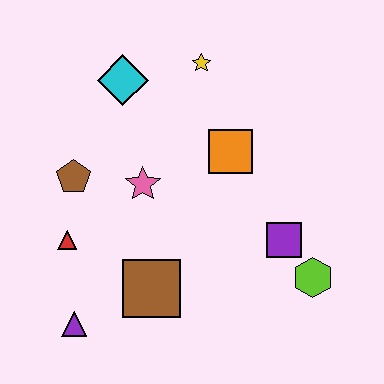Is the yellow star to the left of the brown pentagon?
No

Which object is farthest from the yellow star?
The purple triangle is farthest from the yellow star.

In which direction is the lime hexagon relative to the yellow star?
The lime hexagon is below the yellow star.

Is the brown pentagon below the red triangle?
No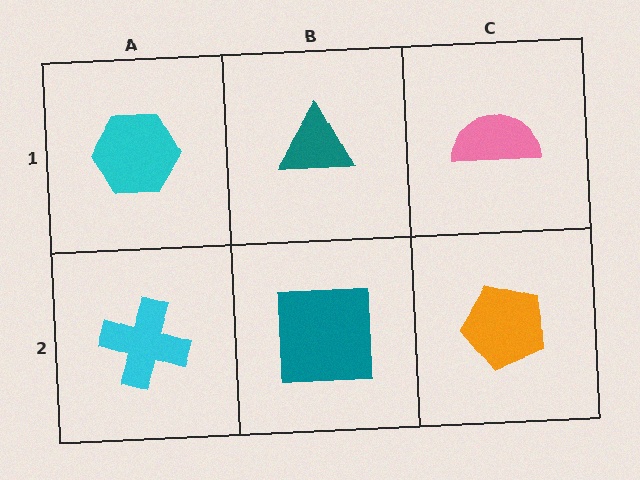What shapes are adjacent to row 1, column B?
A teal square (row 2, column B), a cyan hexagon (row 1, column A), a pink semicircle (row 1, column C).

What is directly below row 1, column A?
A cyan cross.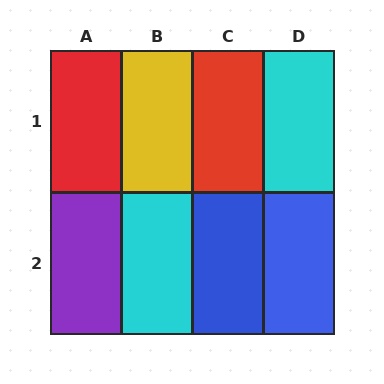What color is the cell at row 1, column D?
Cyan.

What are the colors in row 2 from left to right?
Purple, cyan, blue, blue.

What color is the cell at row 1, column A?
Red.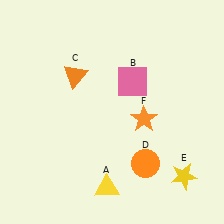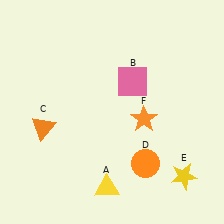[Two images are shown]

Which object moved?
The orange triangle (C) moved down.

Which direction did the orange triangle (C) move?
The orange triangle (C) moved down.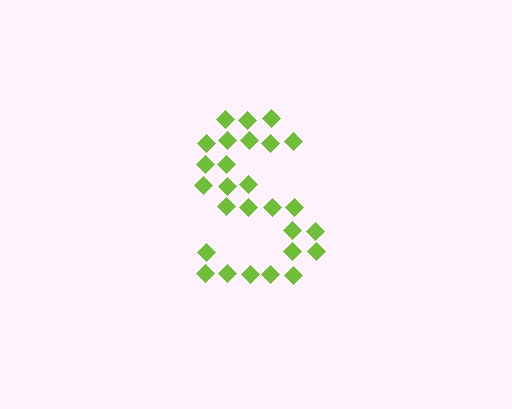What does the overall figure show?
The overall figure shows the letter S.